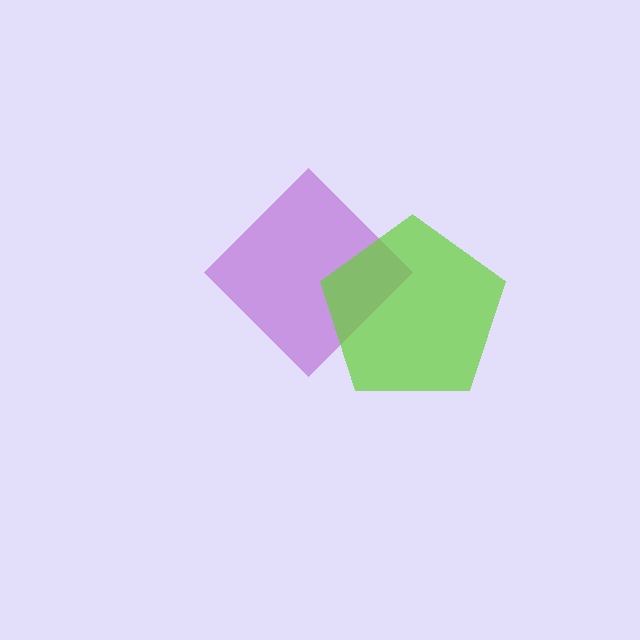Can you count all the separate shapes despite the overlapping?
Yes, there are 2 separate shapes.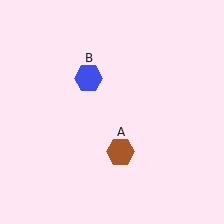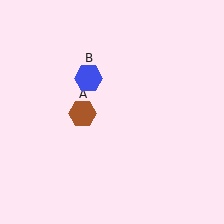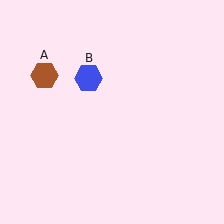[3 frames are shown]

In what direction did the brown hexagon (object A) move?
The brown hexagon (object A) moved up and to the left.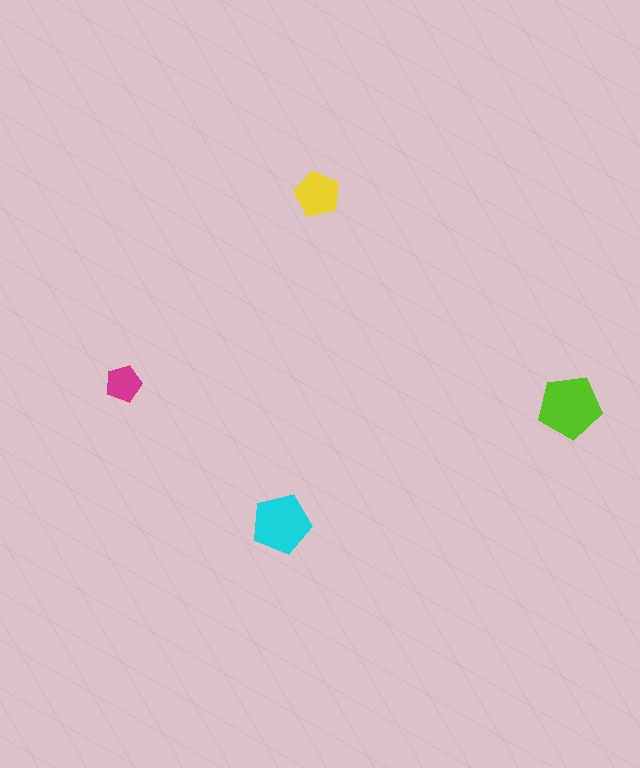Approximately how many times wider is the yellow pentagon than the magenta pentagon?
About 1.5 times wider.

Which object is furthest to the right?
The lime pentagon is rightmost.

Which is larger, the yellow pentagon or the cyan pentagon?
The cyan one.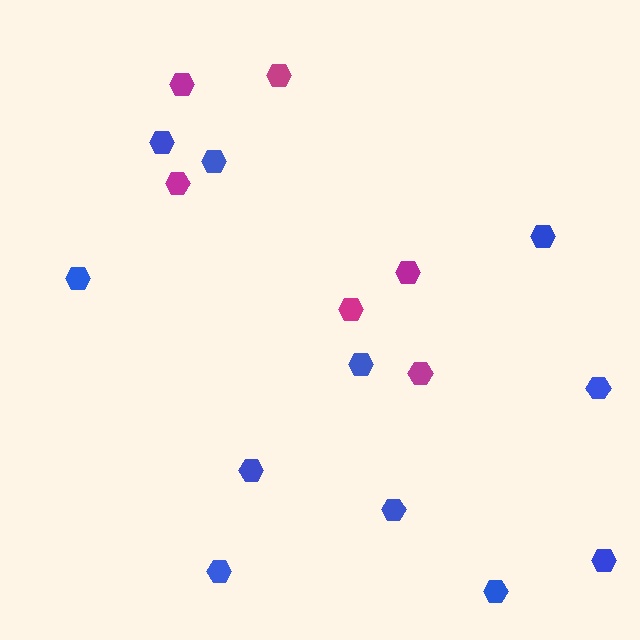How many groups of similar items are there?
There are 2 groups: one group of magenta hexagons (6) and one group of blue hexagons (11).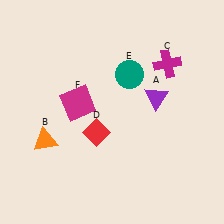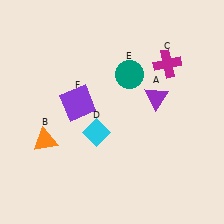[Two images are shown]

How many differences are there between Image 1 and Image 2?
There are 2 differences between the two images.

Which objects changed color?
D changed from red to cyan. F changed from magenta to purple.